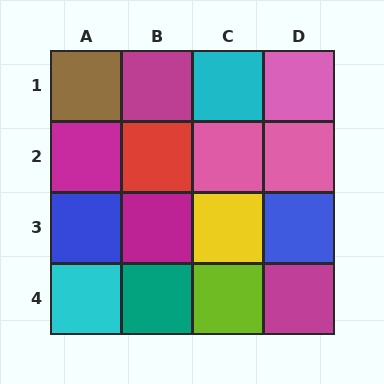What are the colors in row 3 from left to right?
Blue, magenta, yellow, blue.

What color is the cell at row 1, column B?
Magenta.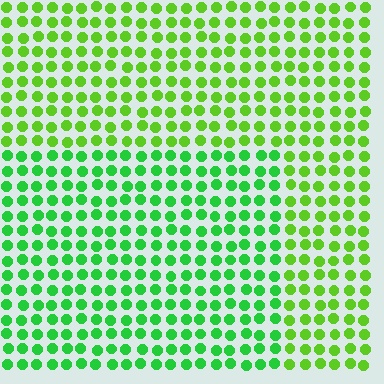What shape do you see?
I see a rectangle.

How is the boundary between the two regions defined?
The boundary is defined purely by a slight shift in hue (about 28 degrees). Spacing, size, and orientation are identical on both sides.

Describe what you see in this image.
The image is filled with small lime elements in a uniform arrangement. A rectangle-shaped region is visible where the elements are tinted to a slightly different hue, forming a subtle color boundary.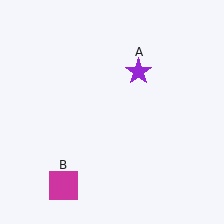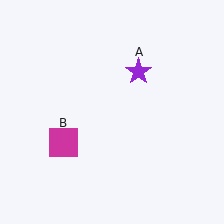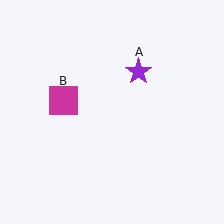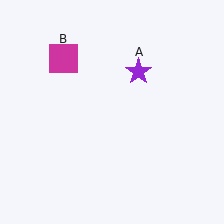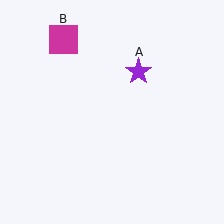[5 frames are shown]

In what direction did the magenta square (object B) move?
The magenta square (object B) moved up.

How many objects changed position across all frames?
1 object changed position: magenta square (object B).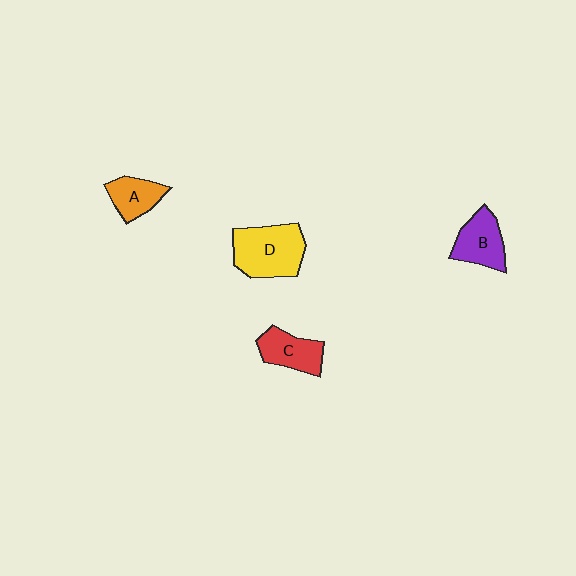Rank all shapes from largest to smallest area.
From largest to smallest: D (yellow), B (purple), C (red), A (orange).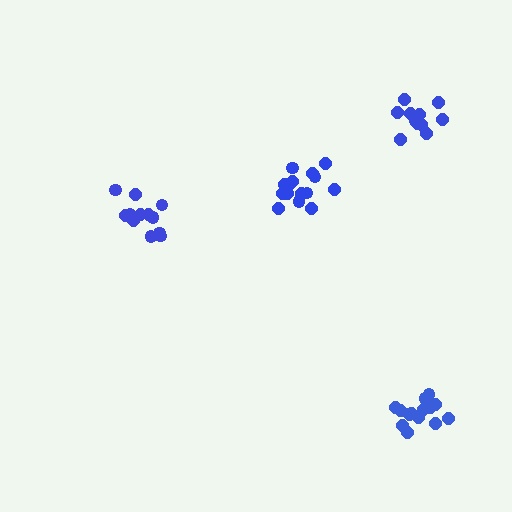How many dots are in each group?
Group 1: 11 dots, Group 2: 15 dots, Group 3: 12 dots, Group 4: 15 dots (53 total).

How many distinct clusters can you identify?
There are 4 distinct clusters.